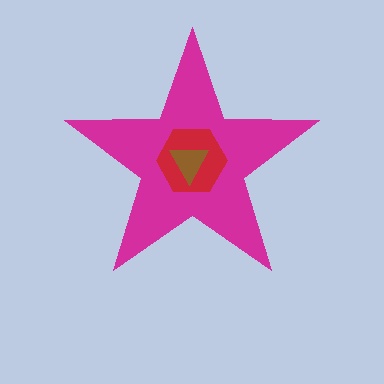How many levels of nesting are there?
3.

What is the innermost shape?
The brown triangle.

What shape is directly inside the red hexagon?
The brown triangle.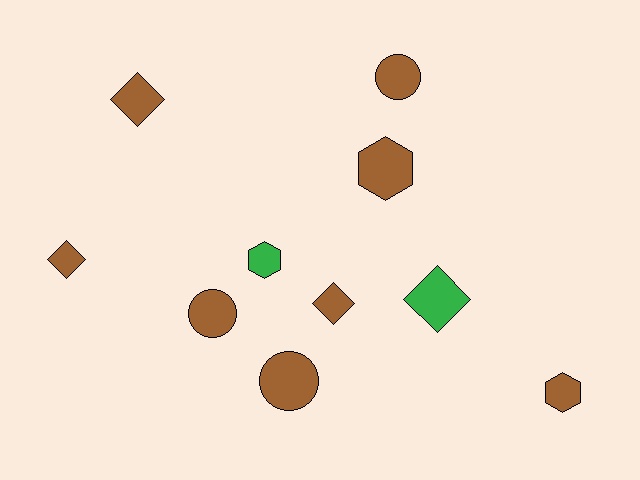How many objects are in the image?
There are 10 objects.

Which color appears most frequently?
Brown, with 8 objects.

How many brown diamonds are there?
There are 3 brown diamonds.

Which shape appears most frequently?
Diamond, with 4 objects.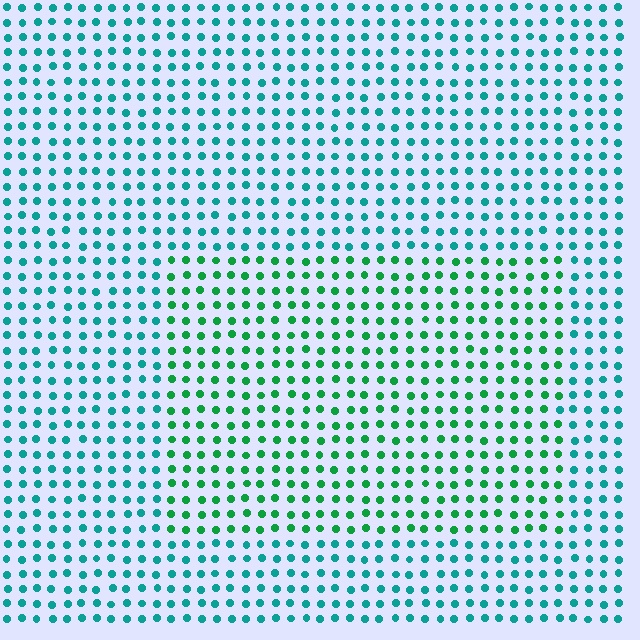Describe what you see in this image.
The image is filled with small teal elements in a uniform arrangement. A rectangle-shaped region is visible where the elements are tinted to a slightly different hue, forming a subtle color boundary.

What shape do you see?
I see a rectangle.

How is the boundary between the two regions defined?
The boundary is defined purely by a slight shift in hue (about 36 degrees). Spacing, size, and orientation are identical on both sides.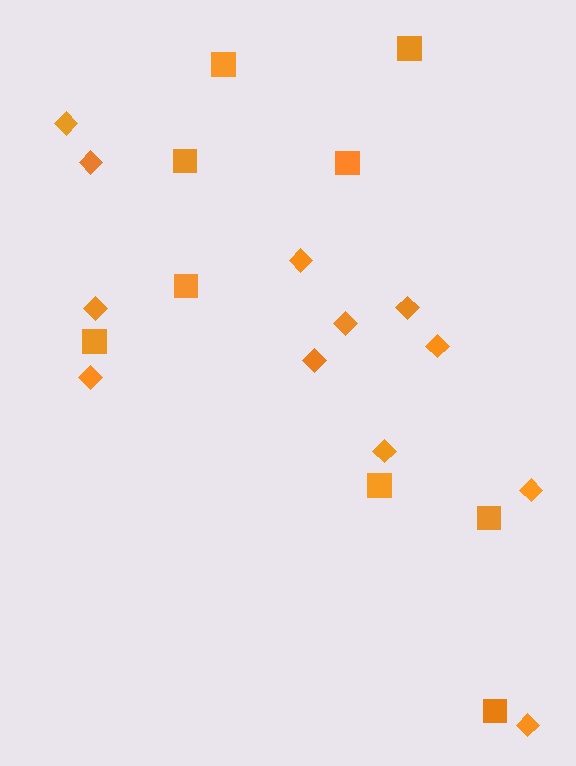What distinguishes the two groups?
There are 2 groups: one group of diamonds (12) and one group of squares (9).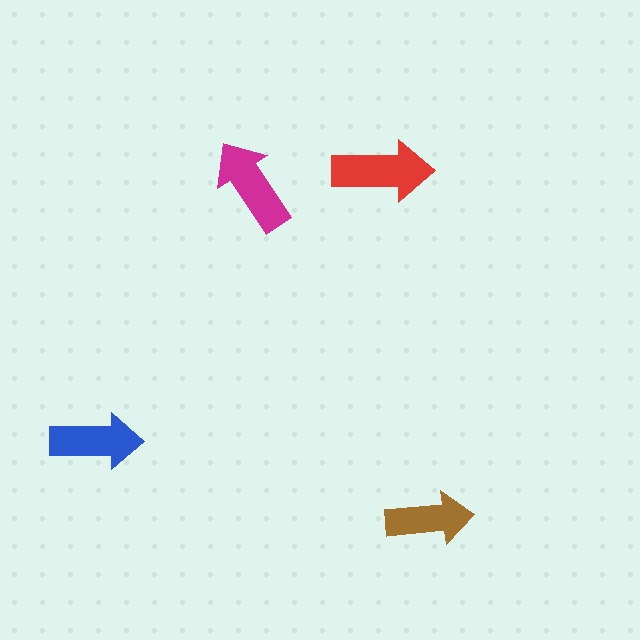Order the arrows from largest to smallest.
the red one, the magenta one, the blue one, the brown one.